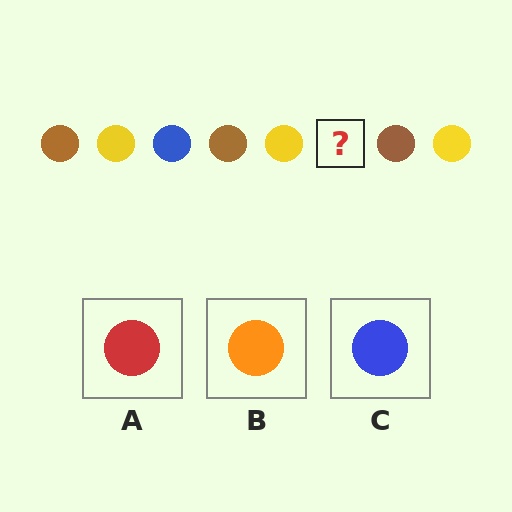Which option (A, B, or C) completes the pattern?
C.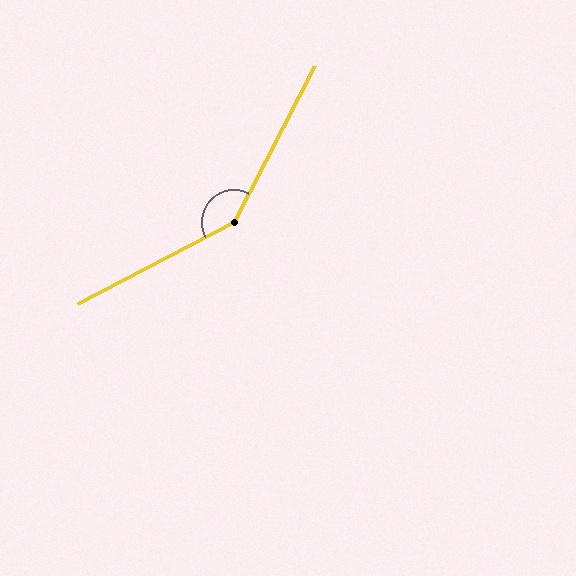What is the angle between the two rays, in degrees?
Approximately 145 degrees.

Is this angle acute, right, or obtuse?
It is obtuse.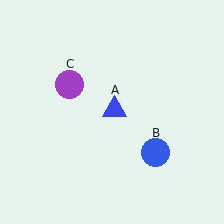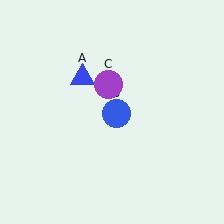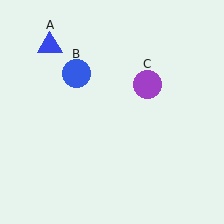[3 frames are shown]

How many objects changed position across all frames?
3 objects changed position: blue triangle (object A), blue circle (object B), purple circle (object C).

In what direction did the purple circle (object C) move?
The purple circle (object C) moved right.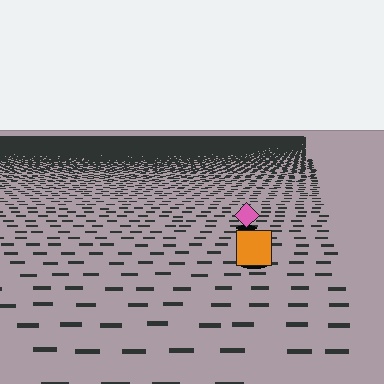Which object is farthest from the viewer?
The pink diamond is farthest from the viewer. It appears smaller and the ground texture around it is denser.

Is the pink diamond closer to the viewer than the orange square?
No. The orange square is closer — you can tell from the texture gradient: the ground texture is coarser near it.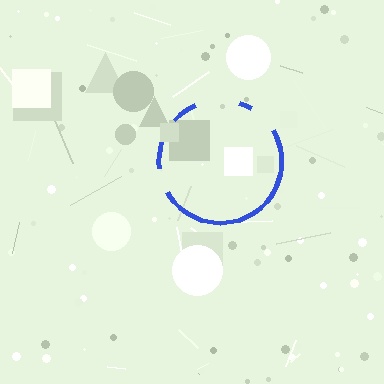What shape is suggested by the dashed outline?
The dashed outline suggests a circle.